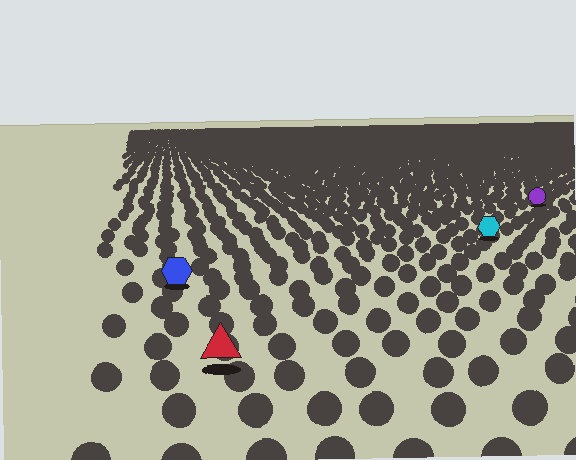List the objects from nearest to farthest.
From nearest to farthest: the red triangle, the blue hexagon, the cyan hexagon, the purple circle.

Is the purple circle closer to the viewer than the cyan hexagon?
No. The cyan hexagon is closer — you can tell from the texture gradient: the ground texture is coarser near it.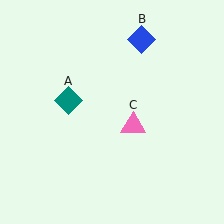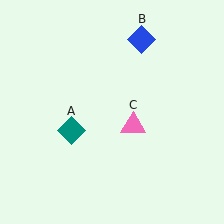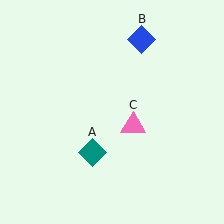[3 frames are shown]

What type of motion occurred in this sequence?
The teal diamond (object A) rotated counterclockwise around the center of the scene.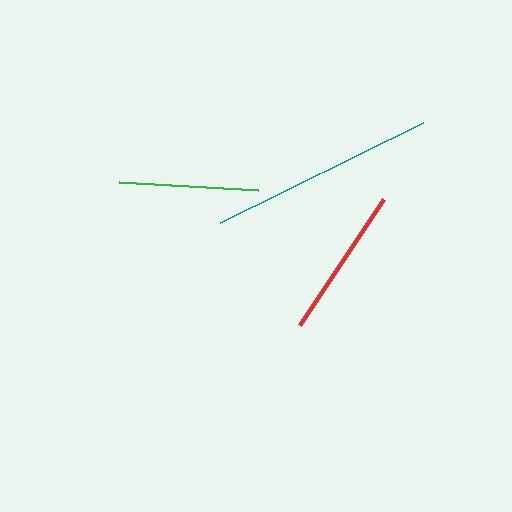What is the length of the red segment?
The red segment is approximately 151 pixels long.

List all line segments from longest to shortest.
From longest to shortest: teal, red, green.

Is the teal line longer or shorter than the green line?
The teal line is longer than the green line.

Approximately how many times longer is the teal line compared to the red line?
The teal line is approximately 1.5 times the length of the red line.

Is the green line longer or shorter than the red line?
The red line is longer than the green line.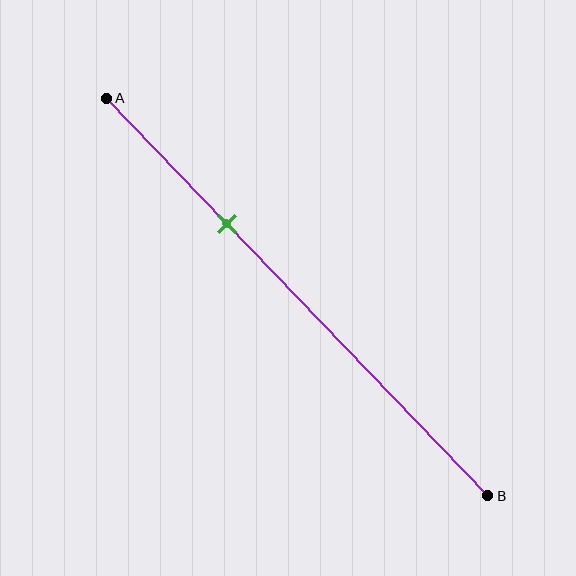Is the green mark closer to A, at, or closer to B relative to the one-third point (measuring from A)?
The green mark is approximately at the one-third point of segment AB.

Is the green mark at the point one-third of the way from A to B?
Yes, the mark is approximately at the one-third point.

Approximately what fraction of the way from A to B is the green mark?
The green mark is approximately 30% of the way from A to B.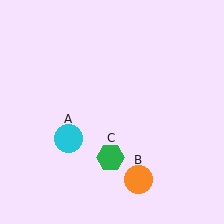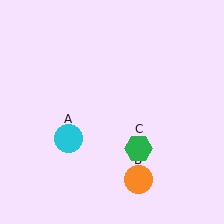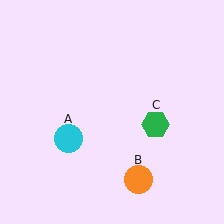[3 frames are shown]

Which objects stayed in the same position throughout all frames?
Cyan circle (object A) and orange circle (object B) remained stationary.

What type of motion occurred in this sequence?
The green hexagon (object C) rotated counterclockwise around the center of the scene.